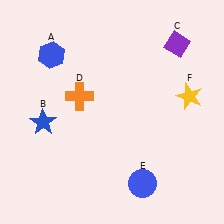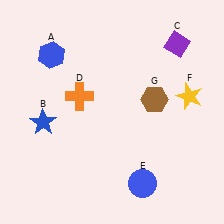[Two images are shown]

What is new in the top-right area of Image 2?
A brown hexagon (G) was added in the top-right area of Image 2.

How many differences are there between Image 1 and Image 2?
There is 1 difference between the two images.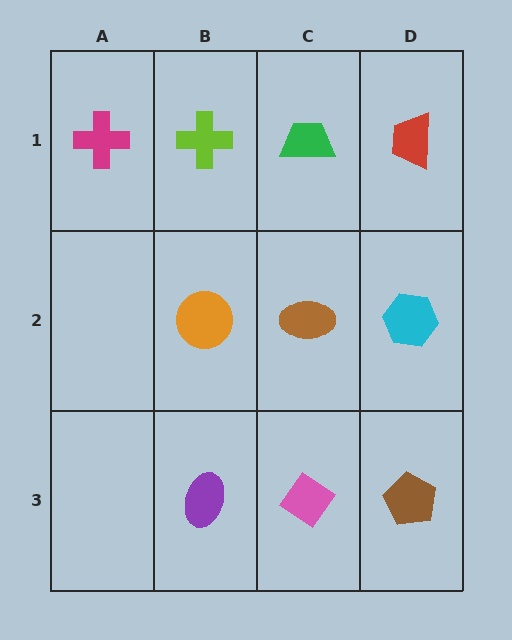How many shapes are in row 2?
3 shapes.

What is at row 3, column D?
A brown pentagon.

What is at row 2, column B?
An orange circle.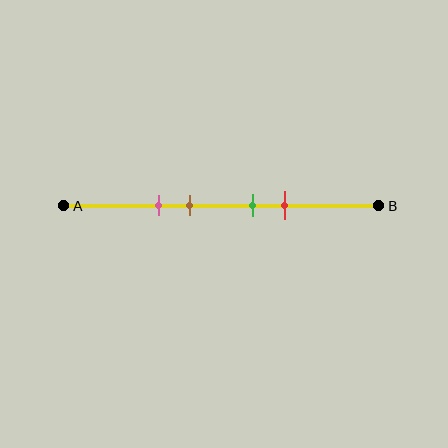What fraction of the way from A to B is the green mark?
The green mark is approximately 60% (0.6) of the way from A to B.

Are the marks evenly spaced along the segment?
No, the marks are not evenly spaced.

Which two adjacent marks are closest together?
The green and red marks are the closest adjacent pair.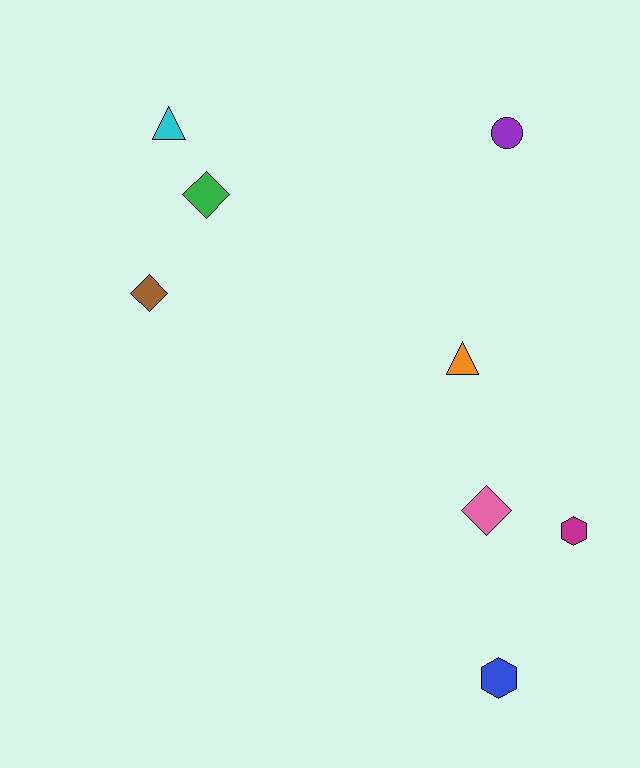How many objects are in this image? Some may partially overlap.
There are 8 objects.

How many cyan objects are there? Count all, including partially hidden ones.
There is 1 cyan object.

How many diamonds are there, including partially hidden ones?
There are 3 diamonds.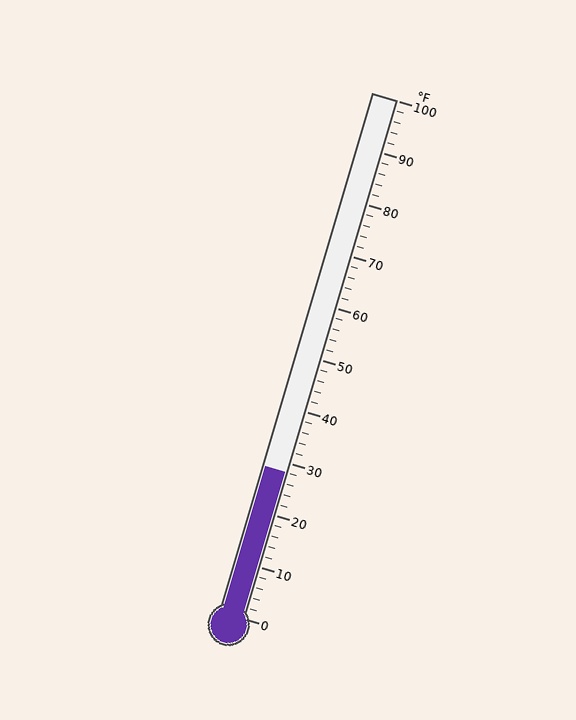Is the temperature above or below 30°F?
The temperature is below 30°F.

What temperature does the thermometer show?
The thermometer shows approximately 28°F.